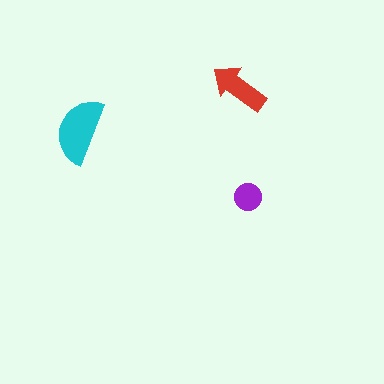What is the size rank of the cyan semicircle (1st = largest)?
1st.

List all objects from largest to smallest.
The cyan semicircle, the red arrow, the purple circle.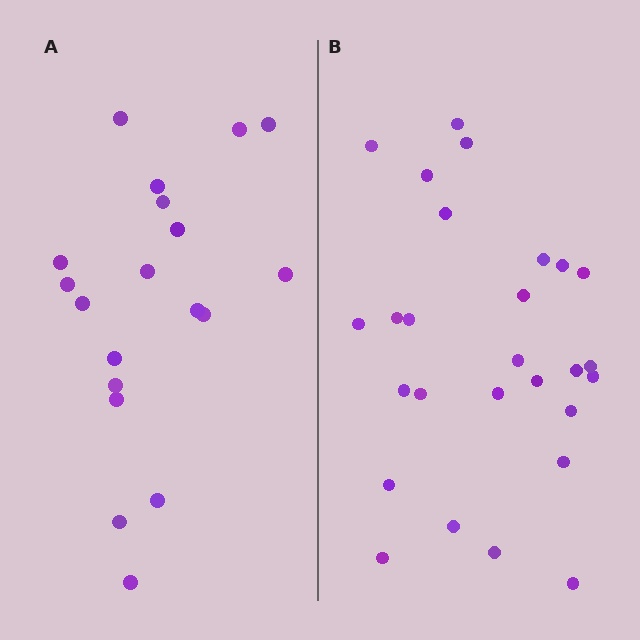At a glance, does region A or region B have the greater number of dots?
Region B (the right region) has more dots.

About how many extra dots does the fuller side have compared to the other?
Region B has roughly 8 or so more dots than region A.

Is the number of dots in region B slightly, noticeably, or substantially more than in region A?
Region B has noticeably more, but not dramatically so. The ratio is roughly 1.4 to 1.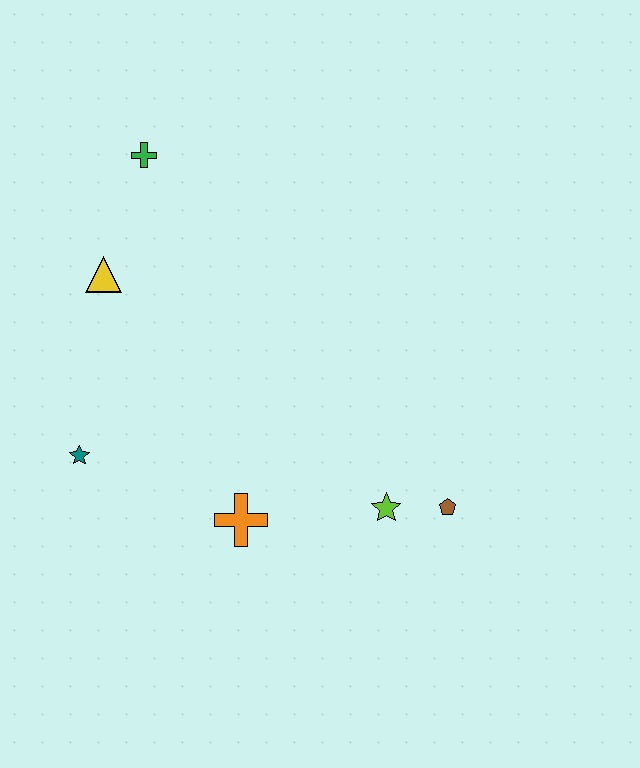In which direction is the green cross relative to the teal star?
The green cross is above the teal star.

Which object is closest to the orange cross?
The lime star is closest to the orange cross.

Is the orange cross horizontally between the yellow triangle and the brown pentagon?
Yes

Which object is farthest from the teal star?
The brown pentagon is farthest from the teal star.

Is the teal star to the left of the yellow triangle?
Yes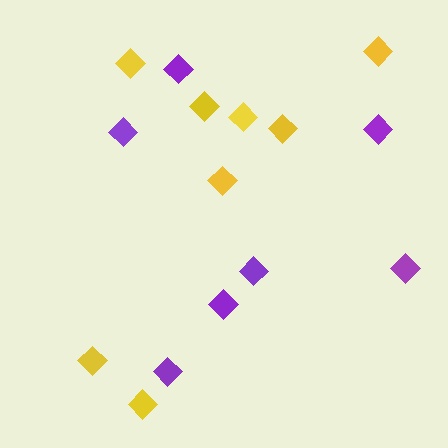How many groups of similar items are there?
There are 2 groups: one group of yellow diamonds (8) and one group of purple diamonds (7).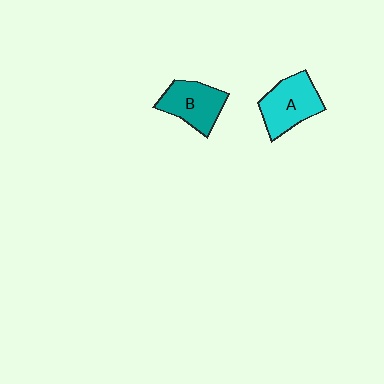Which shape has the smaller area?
Shape B (teal).